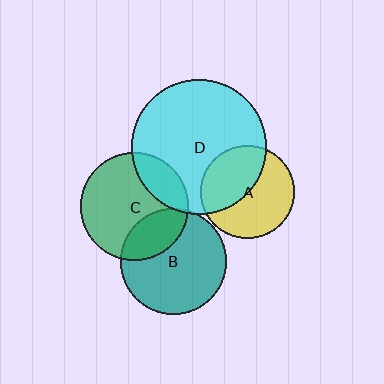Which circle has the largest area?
Circle D (cyan).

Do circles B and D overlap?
Yes.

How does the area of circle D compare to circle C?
Approximately 1.6 times.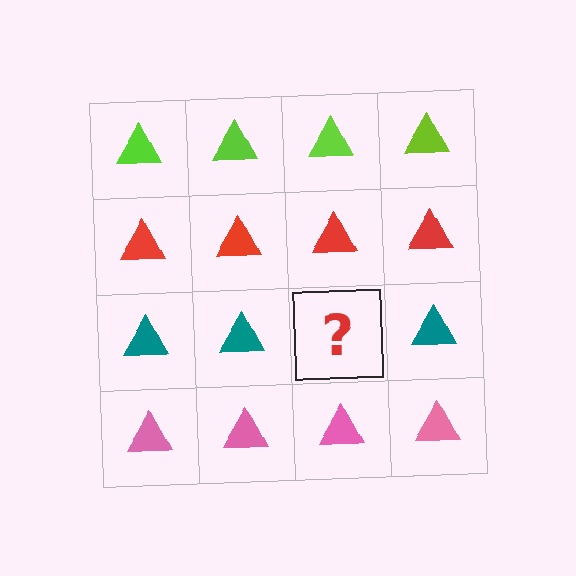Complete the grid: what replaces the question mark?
The question mark should be replaced with a teal triangle.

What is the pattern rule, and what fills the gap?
The rule is that each row has a consistent color. The gap should be filled with a teal triangle.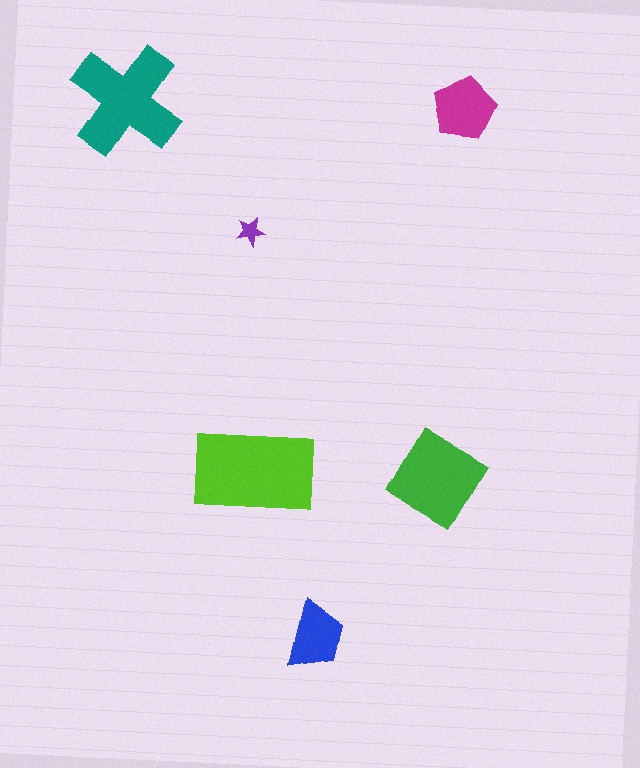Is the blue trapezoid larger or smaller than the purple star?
Larger.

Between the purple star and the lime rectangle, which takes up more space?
The lime rectangle.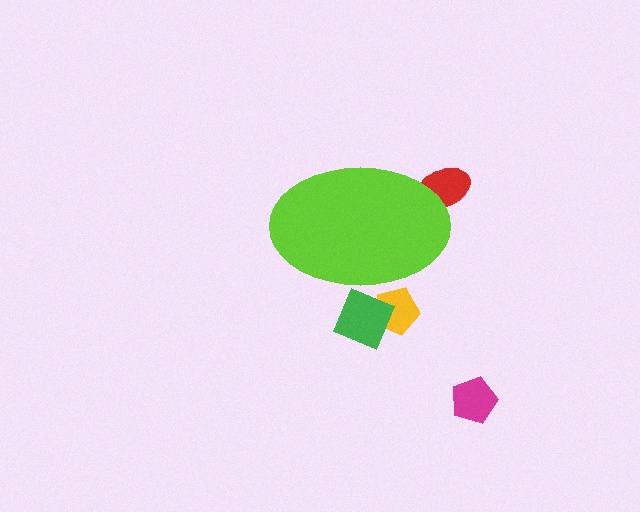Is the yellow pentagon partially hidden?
Yes, the yellow pentagon is partially hidden behind the lime ellipse.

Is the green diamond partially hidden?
Yes, the green diamond is partially hidden behind the lime ellipse.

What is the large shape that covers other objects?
A lime ellipse.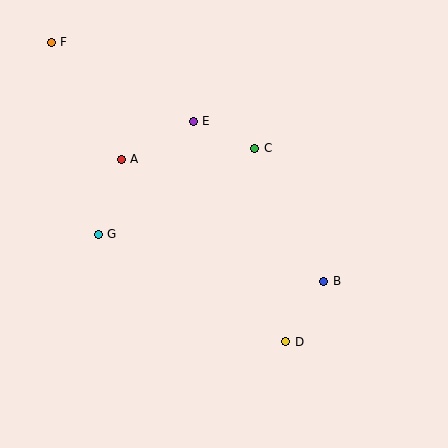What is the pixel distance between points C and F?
The distance between C and F is 230 pixels.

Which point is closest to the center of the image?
Point C at (255, 148) is closest to the center.